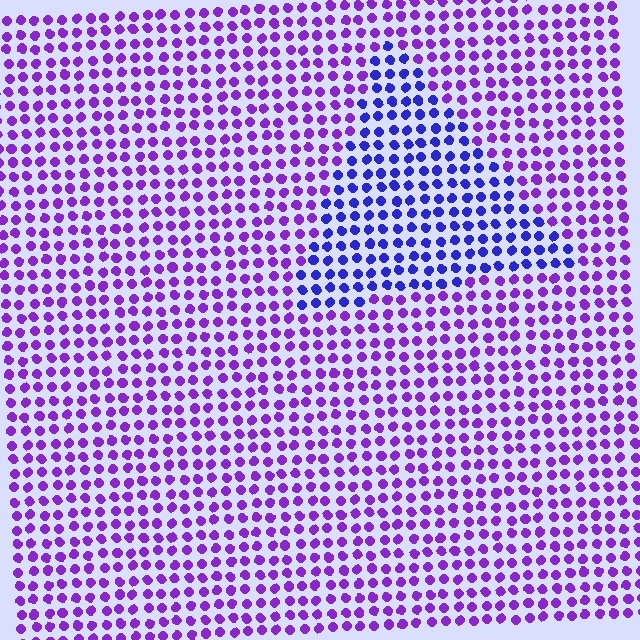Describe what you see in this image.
The image is filled with small purple elements in a uniform arrangement. A triangle-shaped region is visible where the elements are tinted to a slightly different hue, forming a subtle color boundary.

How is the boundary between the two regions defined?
The boundary is defined purely by a slight shift in hue (about 36 degrees). Spacing, size, and orientation are identical on both sides.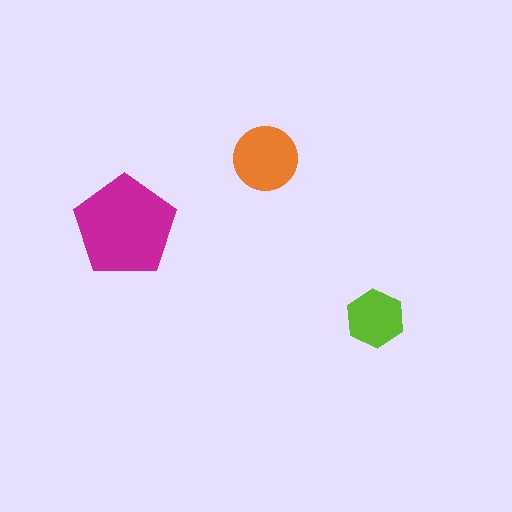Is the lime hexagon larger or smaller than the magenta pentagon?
Smaller.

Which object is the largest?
The magenta pentagon.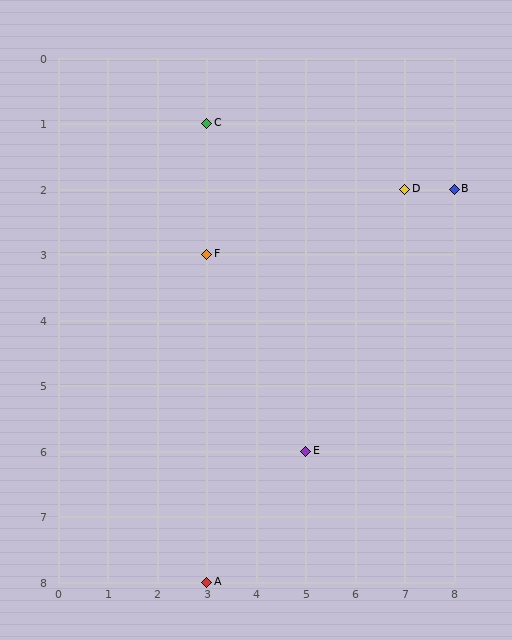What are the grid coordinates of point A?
Point A is at grid coordinates (3, 8).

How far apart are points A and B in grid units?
Points A and B are 5 columns and 6 rows apart (about 7.8 grid units diagonally).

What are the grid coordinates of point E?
Point E is at grid coordinates (5, 6).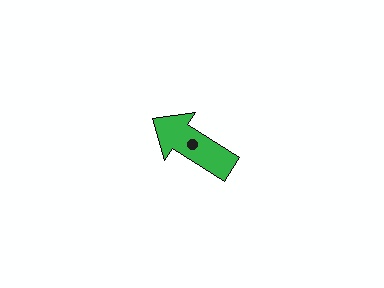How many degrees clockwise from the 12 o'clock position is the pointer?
Approximately 303 degrees.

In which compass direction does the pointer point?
Northwest.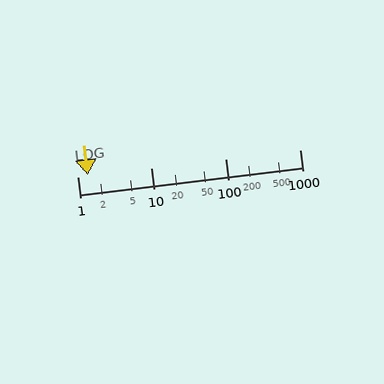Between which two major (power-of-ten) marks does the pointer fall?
The pointer is between 1 and 10.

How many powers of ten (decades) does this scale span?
The scale spans 3 decades, from 1 to 1000.